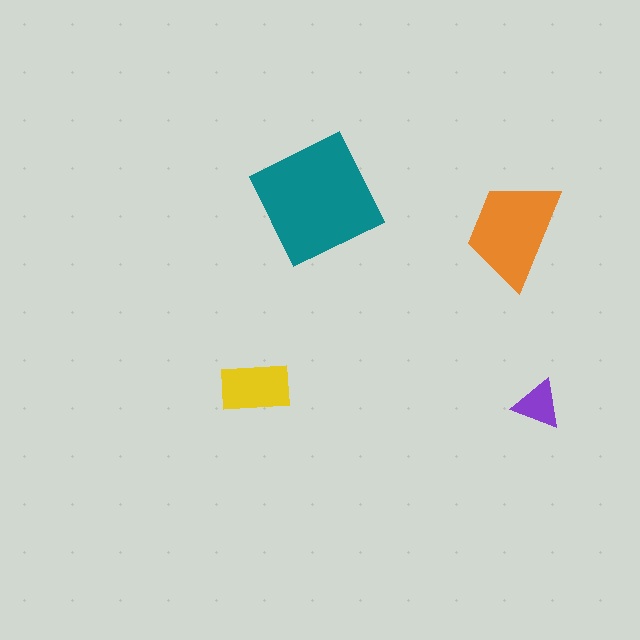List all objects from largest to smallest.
The teal square, the orange trapezoid, the yellow rectangle, the purple triangle.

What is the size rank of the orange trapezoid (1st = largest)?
2nd.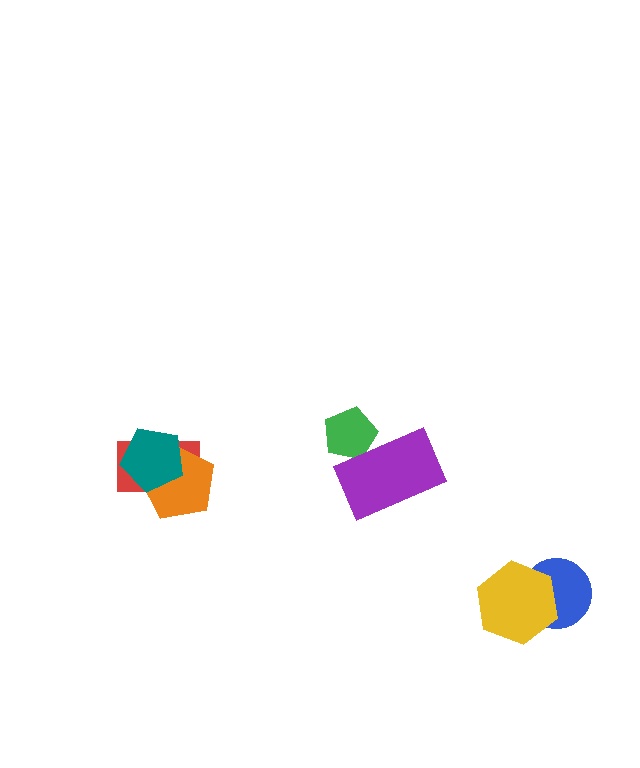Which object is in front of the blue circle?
The yellow hexagon is in front of the blue circle.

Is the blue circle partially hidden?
Yes, it is partially covered by another shape.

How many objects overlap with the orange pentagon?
2 objects overlap with the orange pentagon.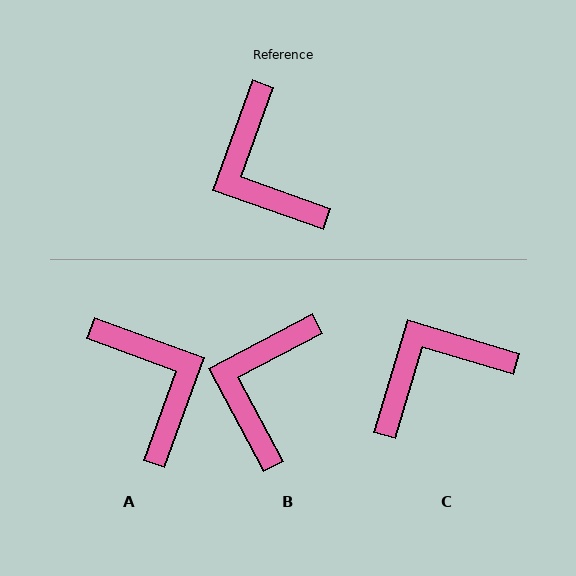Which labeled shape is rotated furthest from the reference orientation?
A, about 180 degrees away.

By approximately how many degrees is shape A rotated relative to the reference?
Approximately 180 degrees counter-clockwise.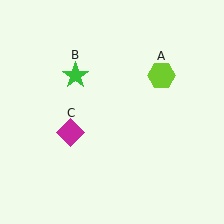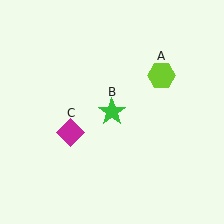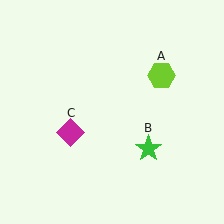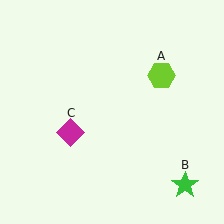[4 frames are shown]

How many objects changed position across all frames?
1 object changed position: green star (object B).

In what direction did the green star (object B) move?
The green star (object B) moved down and to the right.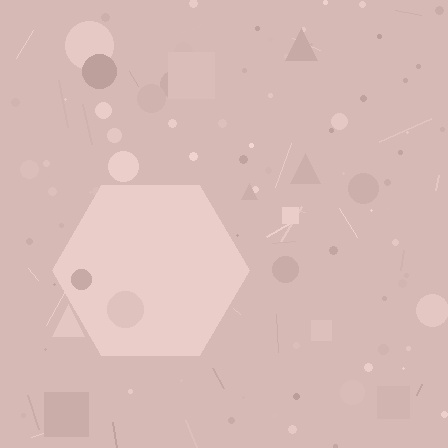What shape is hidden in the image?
A hexagon is hidden in the image.